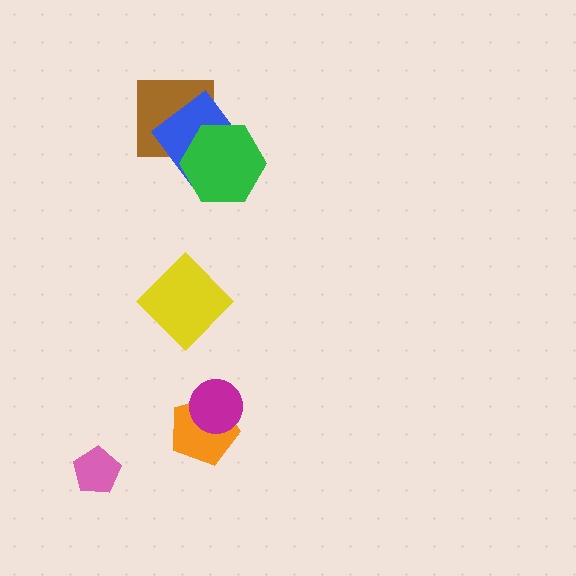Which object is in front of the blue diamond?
The green hexagon is in front of the blue diamond.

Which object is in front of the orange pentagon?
The magenta circle is in front of the orange pentagon.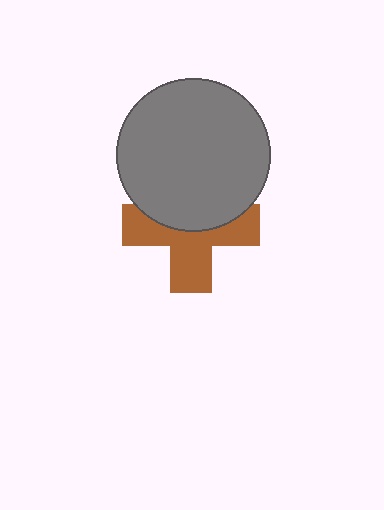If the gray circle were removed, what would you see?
You would see the complete brown cross.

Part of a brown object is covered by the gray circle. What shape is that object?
It is a cross.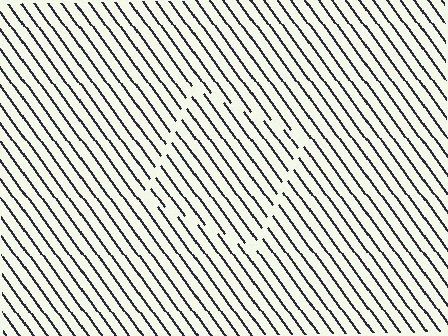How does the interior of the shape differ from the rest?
The interior of the shape contains the same grating, shifted by half a period — the contour is defined by the phase discontinuity where line-ends from the inner and outer gratings abut.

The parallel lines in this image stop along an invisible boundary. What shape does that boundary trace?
An illusory square. The interior of the shape contains the same grating, shifted by half a period — the contour is defined by the phase discontinuity where line-ends from the inner and outer gratings abut.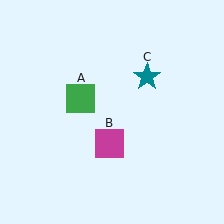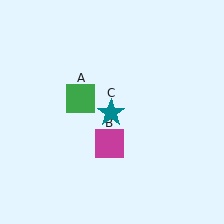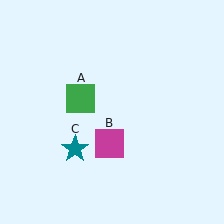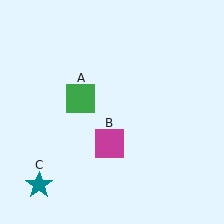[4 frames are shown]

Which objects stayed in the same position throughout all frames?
Green square (object A) and magenta square (object B) remained stationary.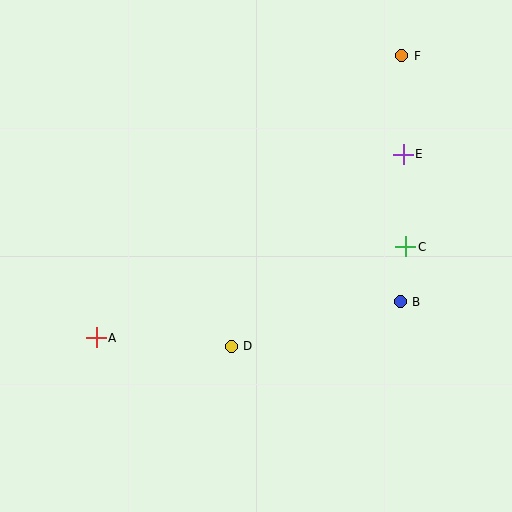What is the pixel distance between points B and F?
The distance between B and F is 246 pixels.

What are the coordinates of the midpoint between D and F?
The midpoint between D and F is at (316, 201).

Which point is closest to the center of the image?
Point D at (231, 346) is closest to the center.